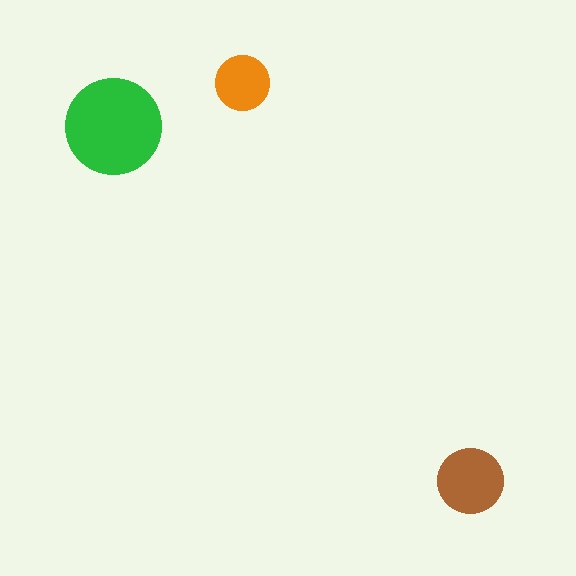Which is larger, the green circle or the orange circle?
The green one.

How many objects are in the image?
There are 3 objects in the image.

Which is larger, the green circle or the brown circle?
The green one.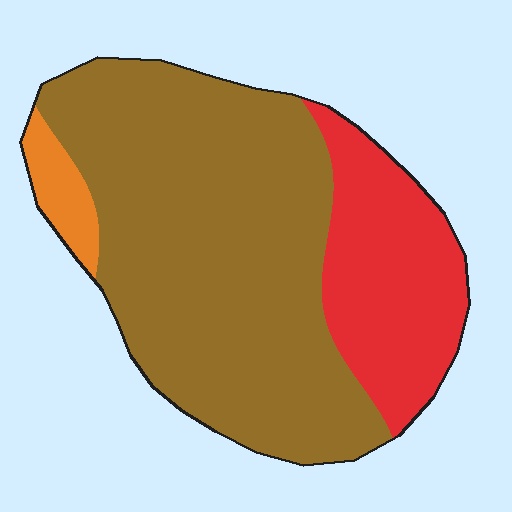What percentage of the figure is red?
Red covers about 25% of the figure.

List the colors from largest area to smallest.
From largest to smallest: brown, red, orange.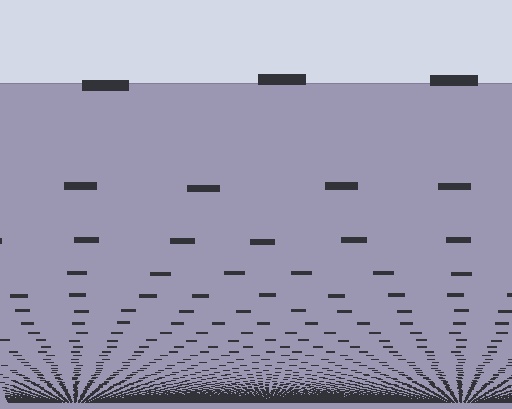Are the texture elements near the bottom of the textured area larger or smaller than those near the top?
Smaller. The gradient is inverted — elements near the bottom are smaller and denser.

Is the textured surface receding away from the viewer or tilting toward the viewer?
The surface appears to tilt toward the viewer. Texture elements get larger and sparser toward the top.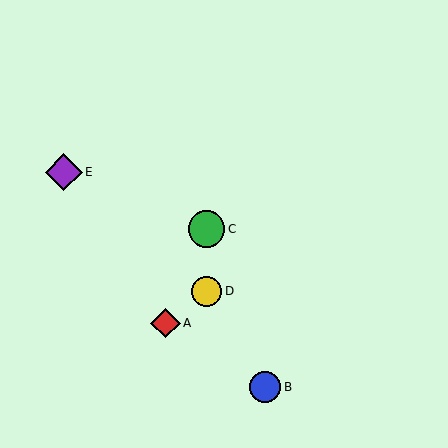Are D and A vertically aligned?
No, D is at x≈207 and A is at x≈165.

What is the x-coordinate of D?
Object D is at x≈207.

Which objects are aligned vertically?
Objects C, D are aligned vertically.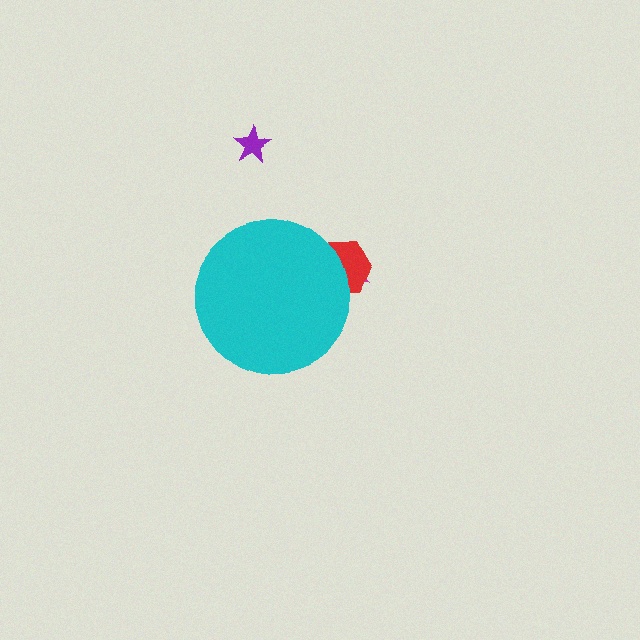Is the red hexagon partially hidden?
Yes, the red hexagon is partially hidden behind the cyan circle.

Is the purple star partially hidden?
No, the purple star is fully visible.